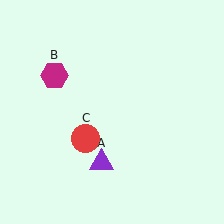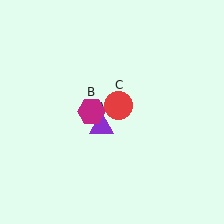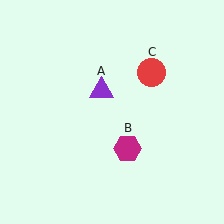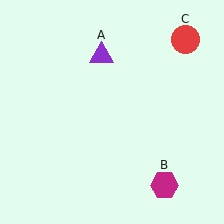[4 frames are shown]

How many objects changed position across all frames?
3 objects changed position: purple triangle (object A), magenta hexagon (object B), red circle (object C).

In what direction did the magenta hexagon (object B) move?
The magenta hexagon (object B) moved down and to the right.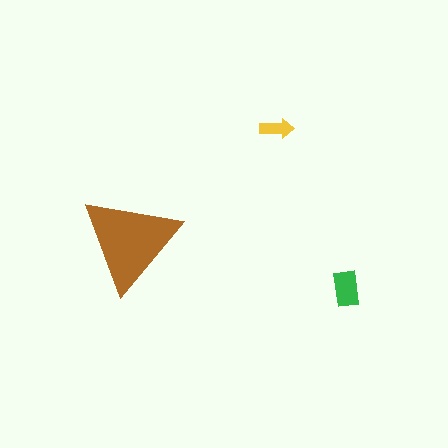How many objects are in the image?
There are 3 objects in the image.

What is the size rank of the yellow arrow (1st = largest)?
3rd.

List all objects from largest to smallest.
The brown triangle, the green rectangle, the yellow arrow.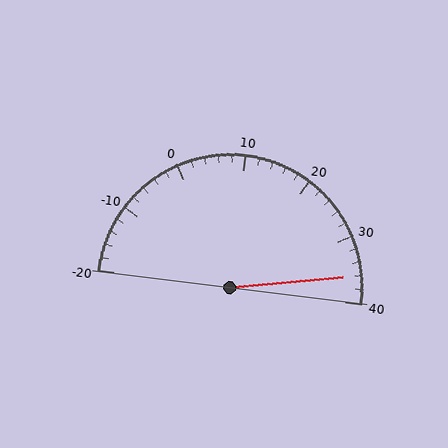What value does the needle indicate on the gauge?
The needle indicates approximately 36.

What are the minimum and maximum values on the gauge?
The gauge ranges from -20 to 40.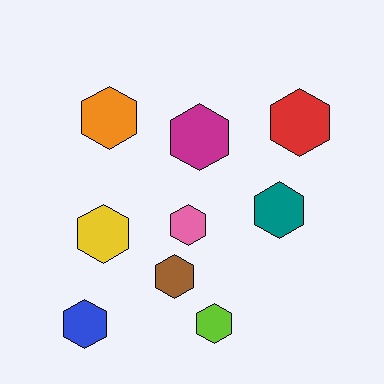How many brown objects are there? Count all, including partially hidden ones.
There is 1 brown object.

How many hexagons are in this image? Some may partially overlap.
There are 9 hexagons.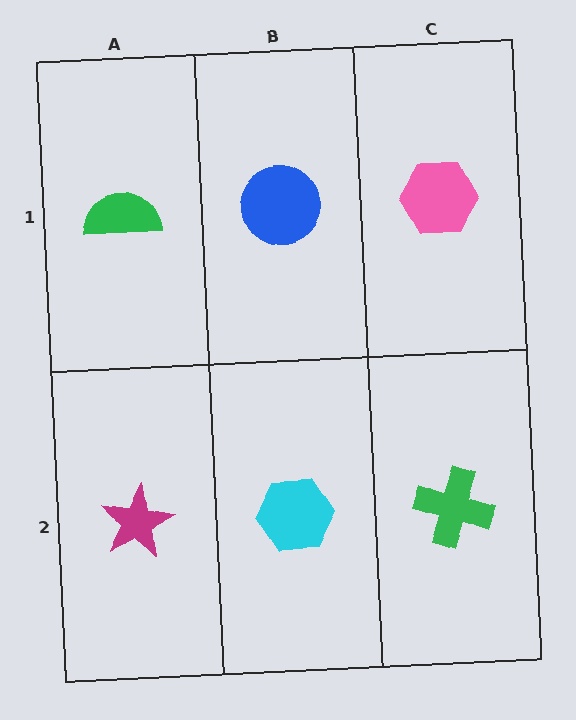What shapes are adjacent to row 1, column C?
A green cross (row 2, column C), a blue circle (row 1, column B).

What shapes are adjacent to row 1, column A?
A magenta star (row 2, column A), a blue circle (row 1, column B).